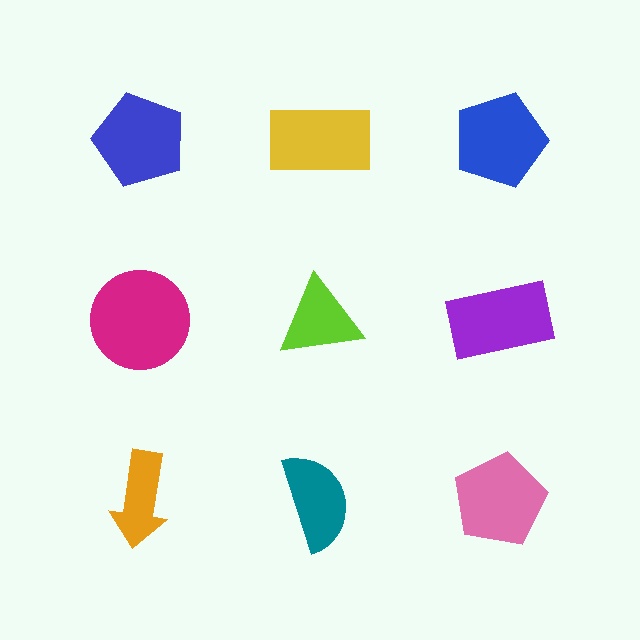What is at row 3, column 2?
A teal semicircle.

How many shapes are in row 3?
3 shapes.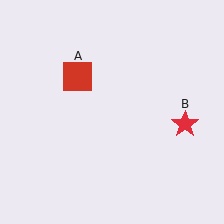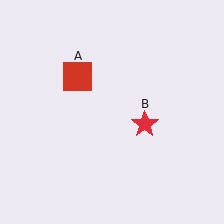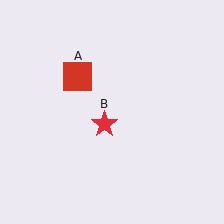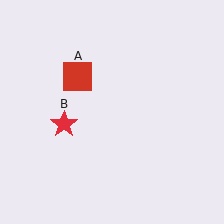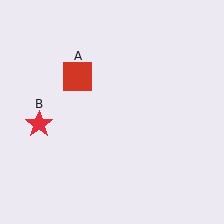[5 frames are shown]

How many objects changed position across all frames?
1 object changed position: red star (object B).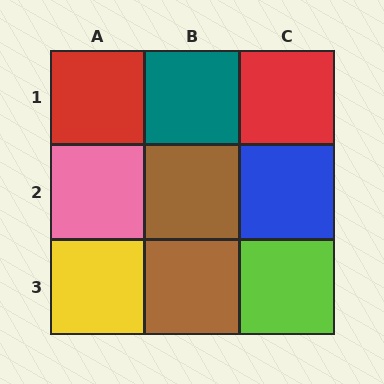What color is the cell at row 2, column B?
Brown.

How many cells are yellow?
1 cell is yellow.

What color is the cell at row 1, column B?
Teal.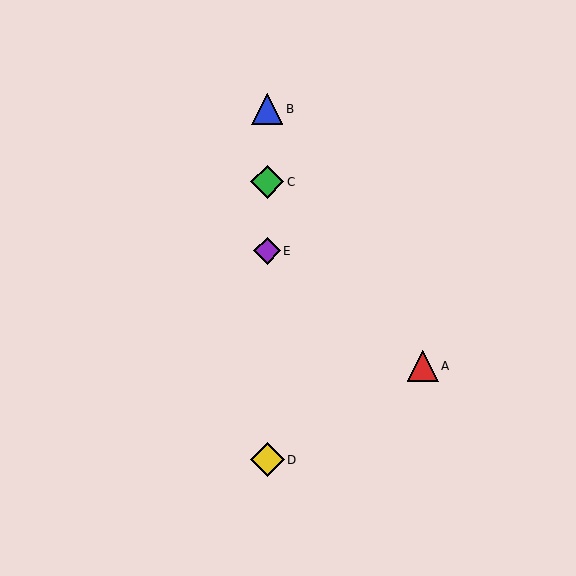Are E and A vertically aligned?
No, E is at x≈267 and A is at x≈423.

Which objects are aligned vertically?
Objects B, C, D, E are aligned vertically.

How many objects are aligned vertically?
4 objects (B, C, D, E) are aligned vertically.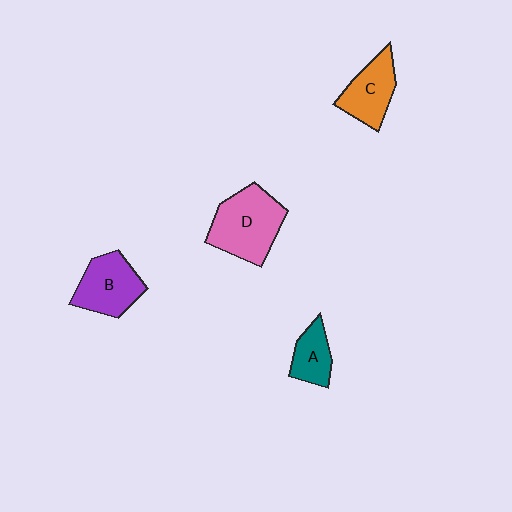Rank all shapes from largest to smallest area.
From largest to smallest: D (pink), B (purple), C (orange), A (teal).